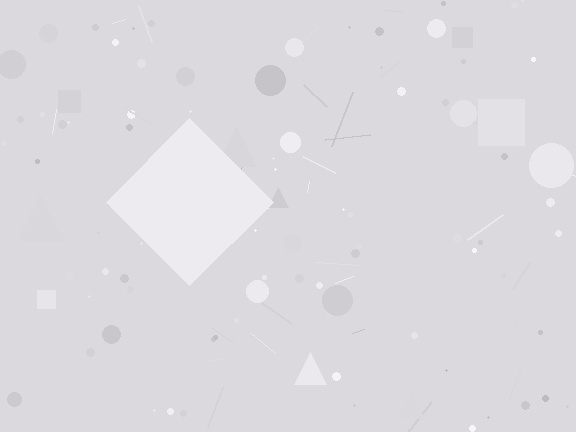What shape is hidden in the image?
A diamond is hidden in the image.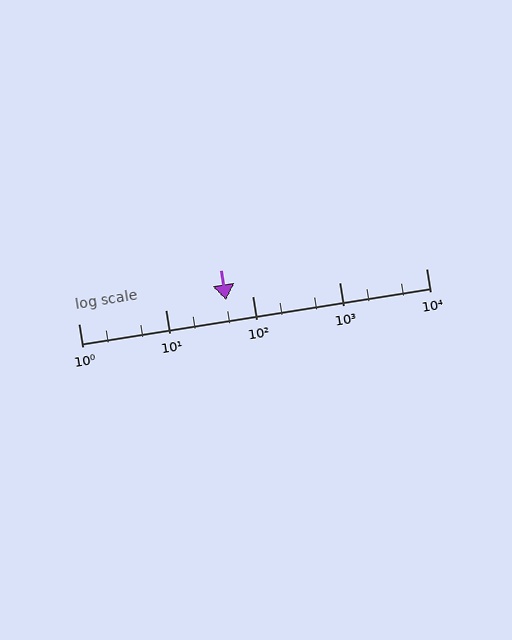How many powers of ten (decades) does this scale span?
The scale spans 4 decades, from 1 to 10000.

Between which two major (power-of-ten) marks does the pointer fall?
The pointer is between 10 and 100.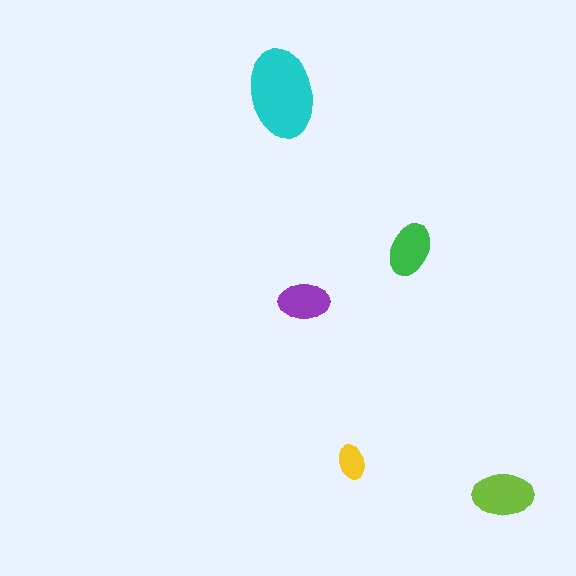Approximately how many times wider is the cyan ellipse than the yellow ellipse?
About 2.5 times wider.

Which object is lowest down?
The lime ellipse is bottommost.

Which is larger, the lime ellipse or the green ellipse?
The lime one.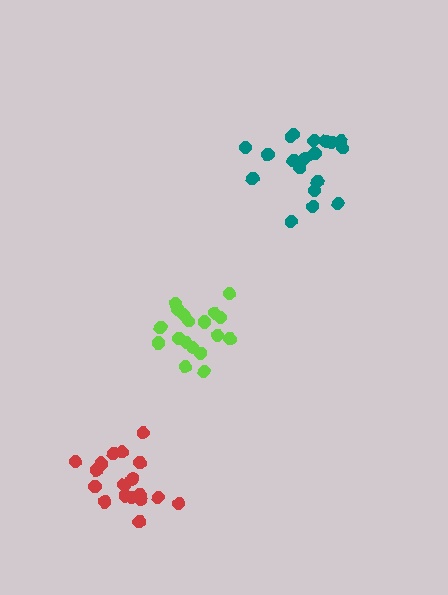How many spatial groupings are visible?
There are 3 spatial groupings.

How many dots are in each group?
Group 1: 18 dots, Group 2: 19 dots, Group 3: 18 dots (55 total).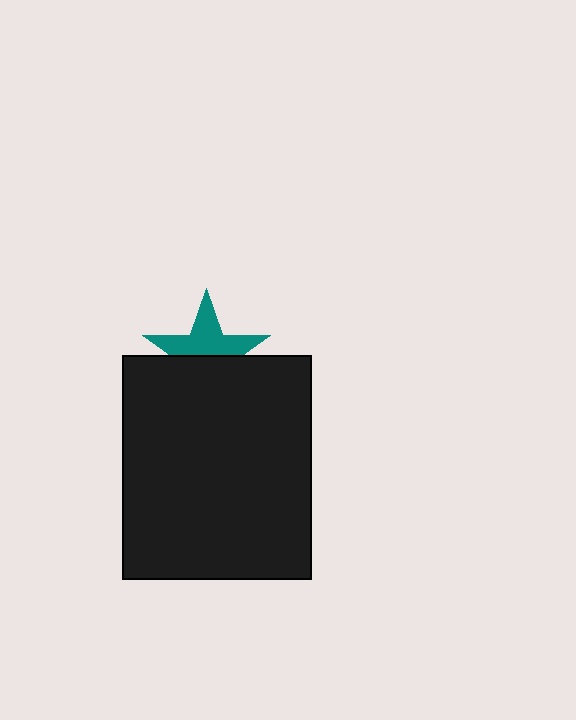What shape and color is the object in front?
The object in front is a black rectangle.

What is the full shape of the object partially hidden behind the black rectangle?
The partially hidden object is a teal star.